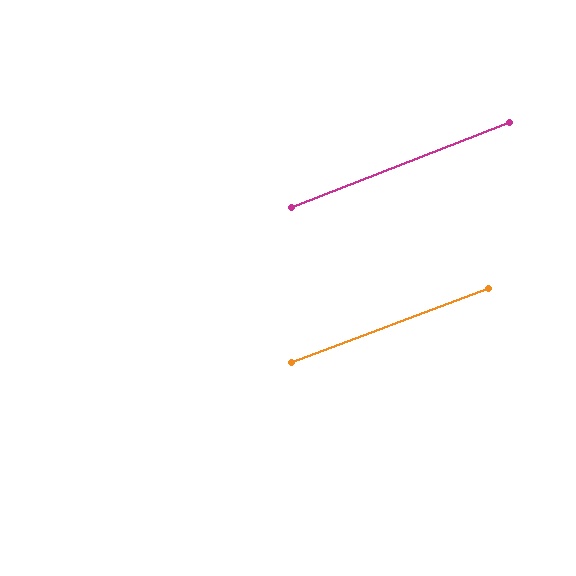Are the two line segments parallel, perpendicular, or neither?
Parallel — their directions differ by only 0.6°.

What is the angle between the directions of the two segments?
Approximately 1 degree.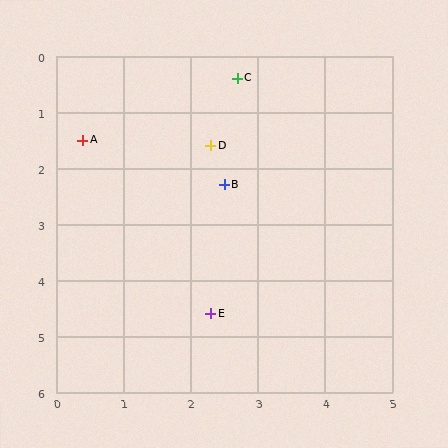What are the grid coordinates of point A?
Point A is at approximately (0.4, 1.5).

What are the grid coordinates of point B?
Point B is at approximately (2.5, 2.3).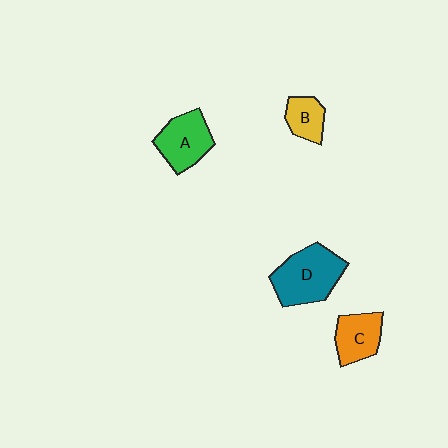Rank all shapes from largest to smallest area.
From largest to smallest: D (teal), A (green), C (orange), B (yellow).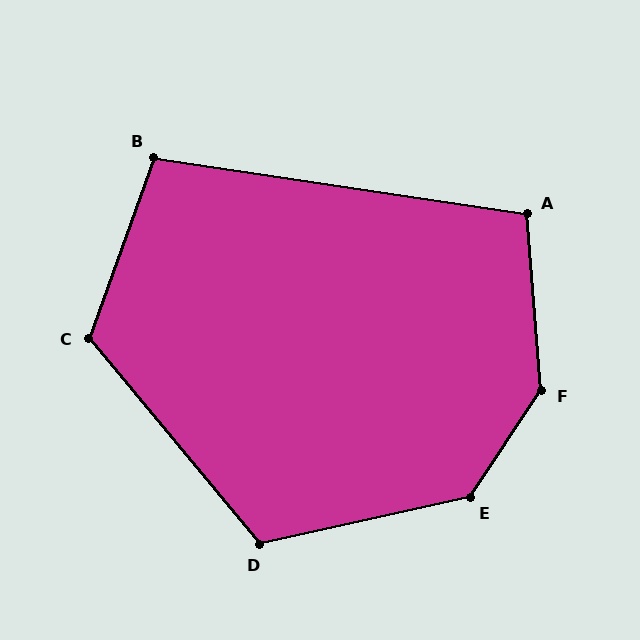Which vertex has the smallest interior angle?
B, at approximately 101 degrees.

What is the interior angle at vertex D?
Approximately 117 degrees (obtuse).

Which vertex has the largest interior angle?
F, at approximately 142 degrees.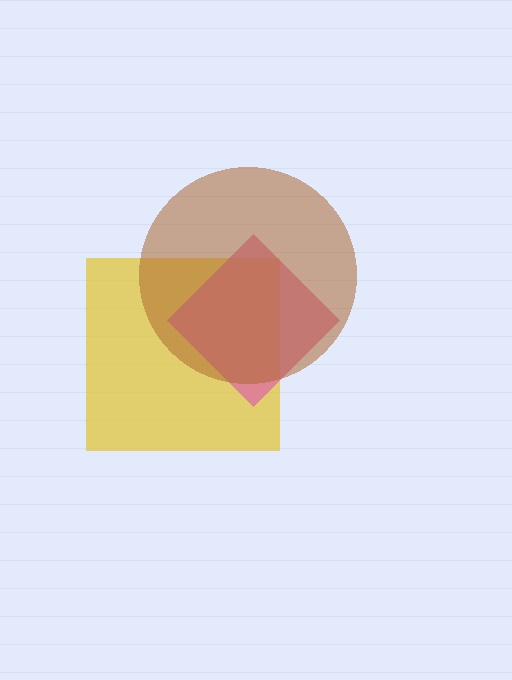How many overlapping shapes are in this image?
There are 3 overlapping shapes in the image.